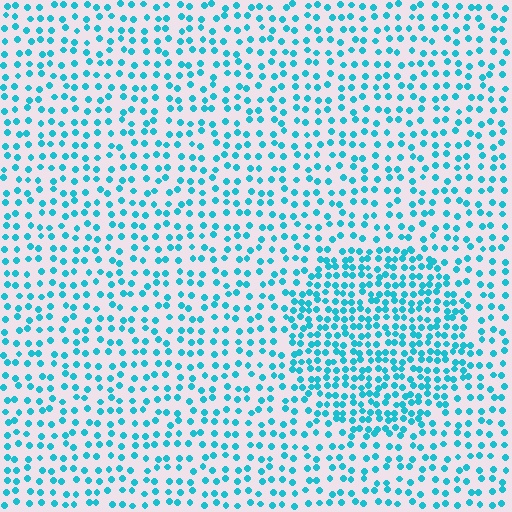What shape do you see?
I see a circle.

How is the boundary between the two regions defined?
The boundary is defined by a change in element density (approximately 1.9x ratio). All elements are the same color, size, and shape.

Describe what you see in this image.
The image contains small cyan elements arranged at two different densities. A circle-shaped region is visible where the elements are more densely packed than the surrounding area.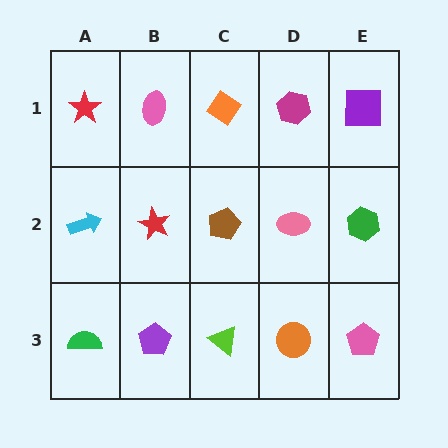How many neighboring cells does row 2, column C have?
4.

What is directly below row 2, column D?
An orange circle.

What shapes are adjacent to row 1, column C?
A brown pentagon (row 2, column C), a pink ellipse (row 1, column B), a magenta hexagon (row 1, column D).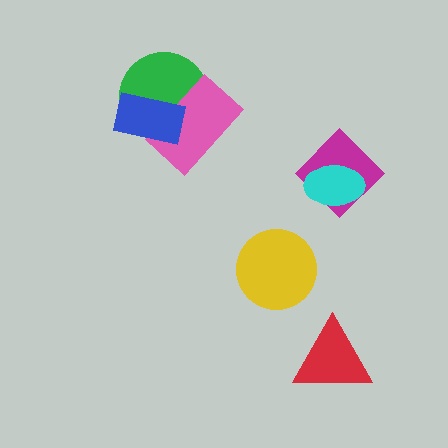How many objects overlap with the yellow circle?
0 objects overlap with the yellow circle.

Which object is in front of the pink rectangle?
The blue rectangle is in front of the pink rectangle.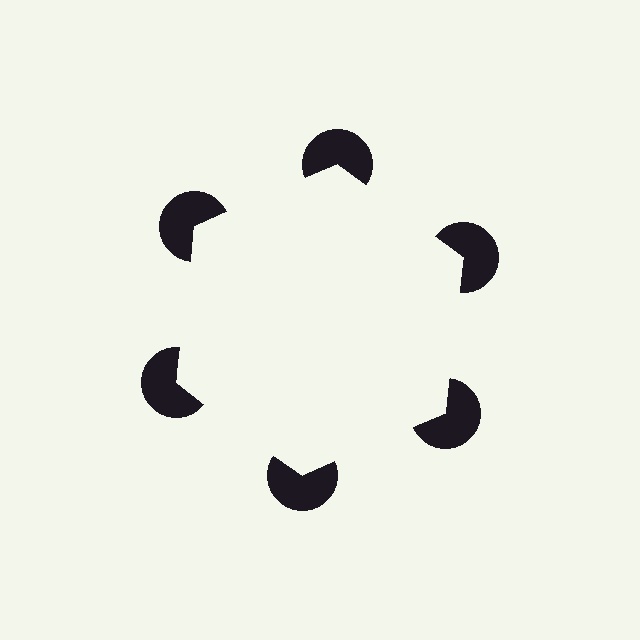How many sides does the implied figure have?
6 sides.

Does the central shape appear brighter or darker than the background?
It typically appears slightly brighter than the background, even though no actual brightness change is drawn.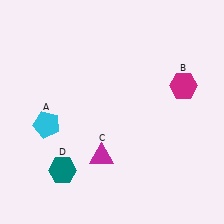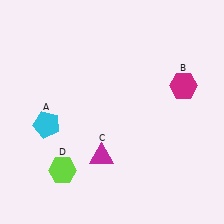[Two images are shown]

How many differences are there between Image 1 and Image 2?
There is 1 difference between the two images.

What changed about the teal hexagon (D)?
In Image 1, D is teal. In Image 2, it changed to lime.